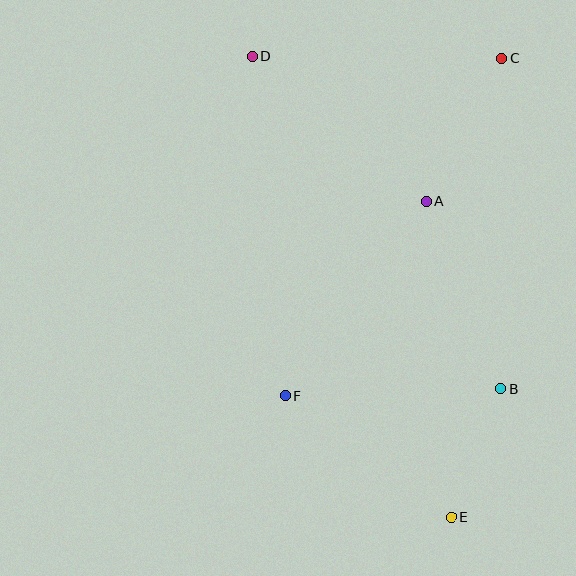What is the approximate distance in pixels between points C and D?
The distance between C and D is approximately 250 pixels.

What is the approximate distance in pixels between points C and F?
The distance between C and F is approximately 401 pixels.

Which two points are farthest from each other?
Points D and E are farthest from each other.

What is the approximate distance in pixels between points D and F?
The distance between D and F is approximately 341 pixels.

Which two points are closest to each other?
Points B and E are closest to each other.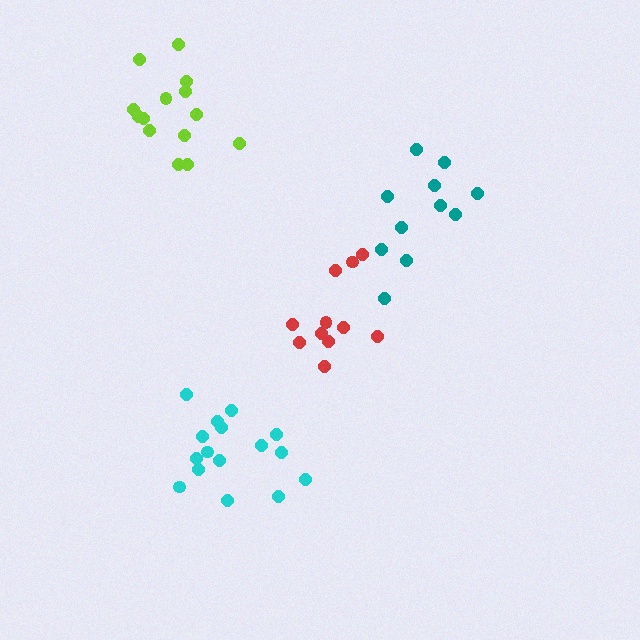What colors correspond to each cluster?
The clusters are colored: lime, teal, cyan, red.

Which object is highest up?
The lime cluster is topmost.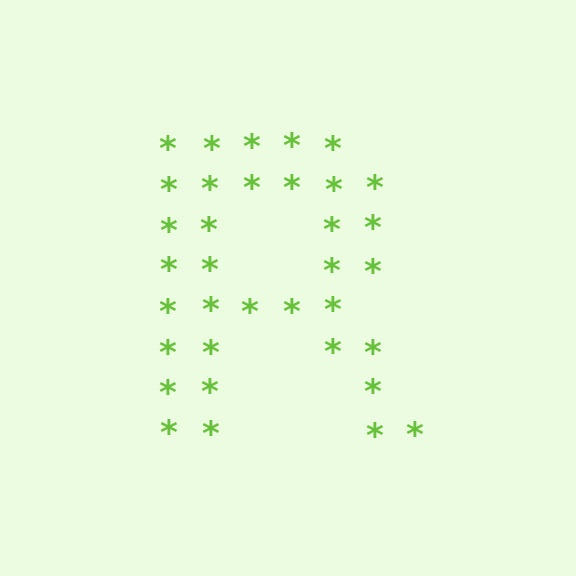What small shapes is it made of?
It is made of small asterisks.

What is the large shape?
The large shape is the letter R.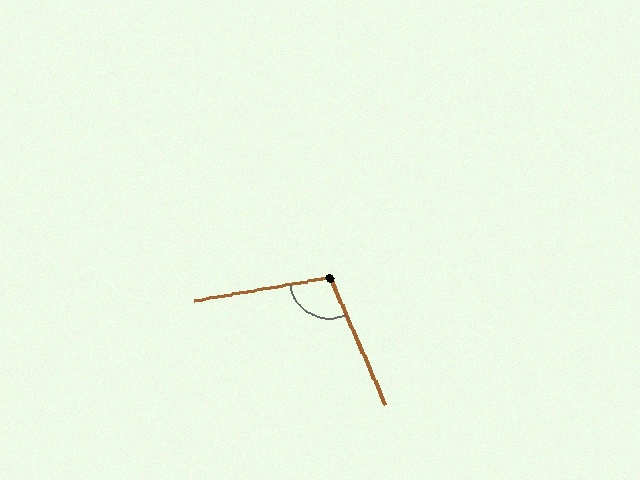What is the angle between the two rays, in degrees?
Approximately 104 degrees.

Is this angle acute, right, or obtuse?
It is obtuse.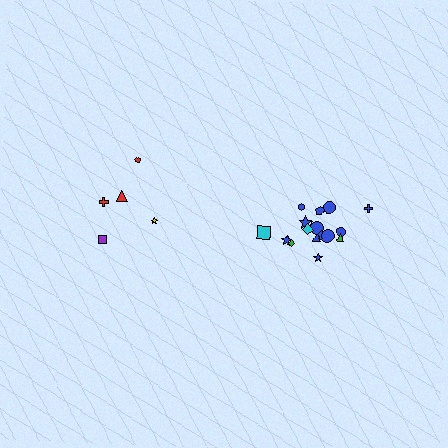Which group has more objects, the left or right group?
The right group.